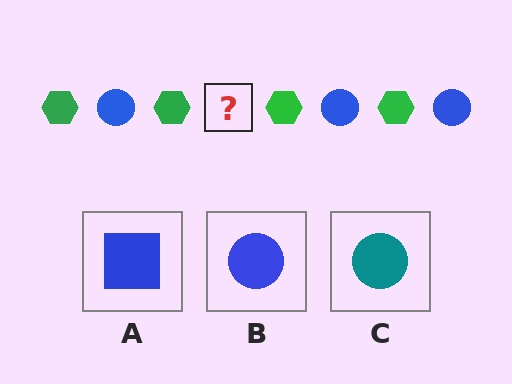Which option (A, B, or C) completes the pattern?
B.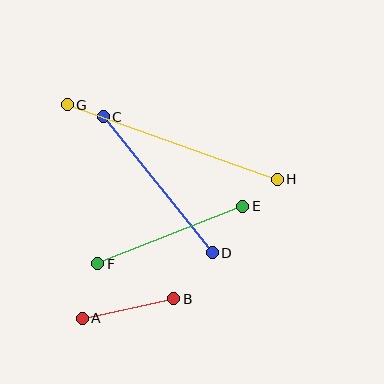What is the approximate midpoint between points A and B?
The midpoint is at approximately (128, 309) pixels.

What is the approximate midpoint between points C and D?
The midpoint is at approximately (158, 185) pixels.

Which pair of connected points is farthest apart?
Points G and H are farthest apart.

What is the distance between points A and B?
The distance is approximately 94 pixels.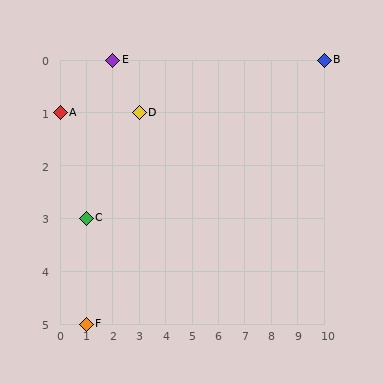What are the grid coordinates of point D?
Point D is at grid coordinates (3, 1).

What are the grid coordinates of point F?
Point F is at grid coordinates (1, 5).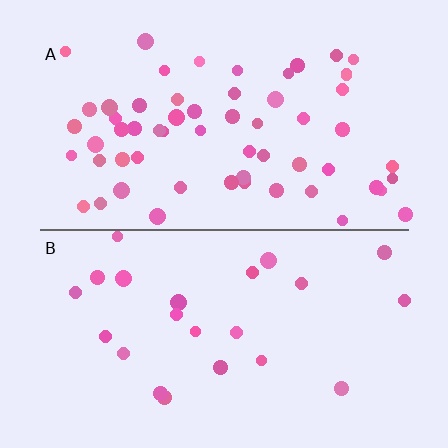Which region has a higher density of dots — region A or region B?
A (the top).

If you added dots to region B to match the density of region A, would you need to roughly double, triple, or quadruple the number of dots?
Approximately triple.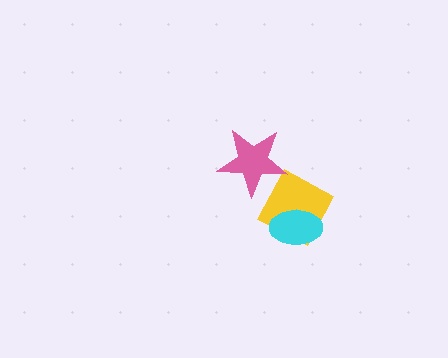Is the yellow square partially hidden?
Yes, it is partially covered by another shape.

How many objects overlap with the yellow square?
1 object overlaps with the yellow square.